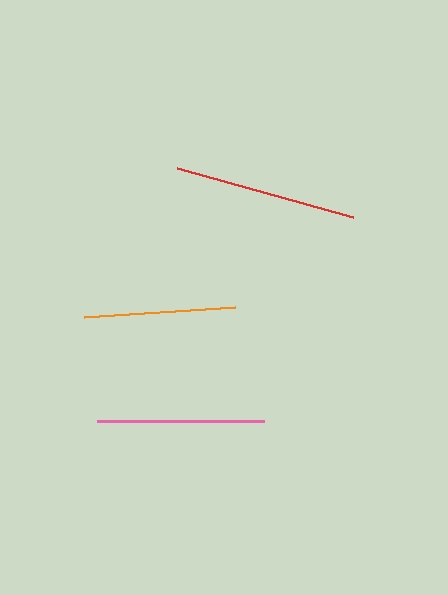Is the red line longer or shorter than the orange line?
The red line is longer than the orange line.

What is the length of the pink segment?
The pink segment is approximately 166 pixels long.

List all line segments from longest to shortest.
From longest to shortest: red, pink, orange.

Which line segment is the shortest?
The orange line is the shortest at approximately 151 pixels.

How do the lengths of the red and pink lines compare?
The red and pink lines are approximately the same length.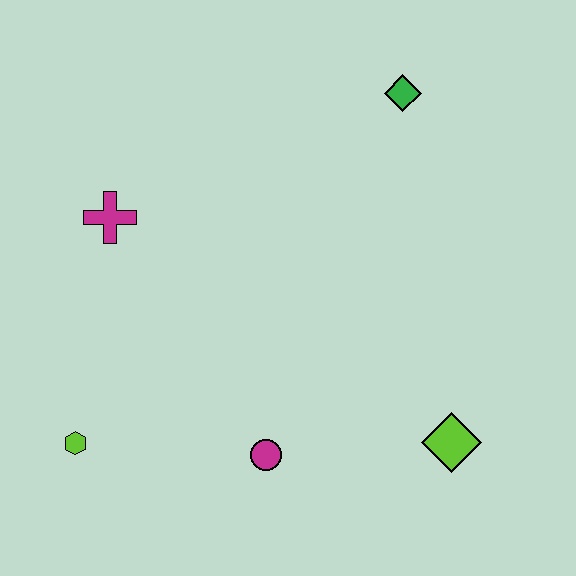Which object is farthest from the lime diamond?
The magenta cross is farthest from the lime diamond.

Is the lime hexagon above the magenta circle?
Yes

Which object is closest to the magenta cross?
The lime hexagon is closest to the magenta cross.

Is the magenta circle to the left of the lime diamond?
Yes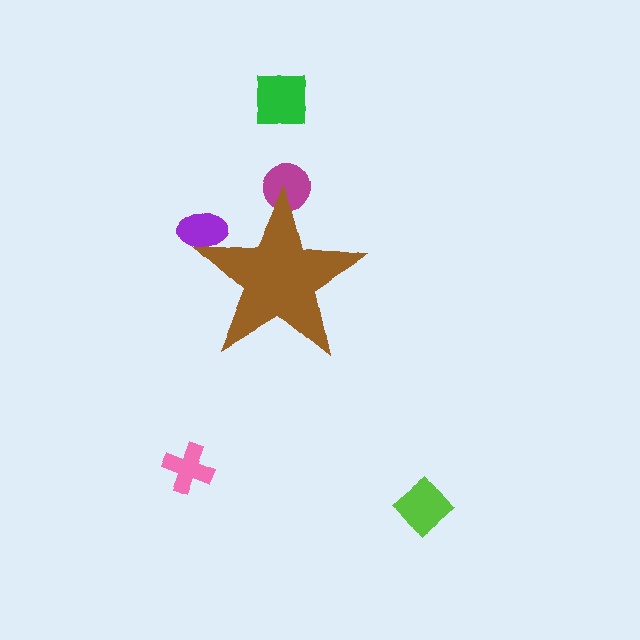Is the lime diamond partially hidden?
No, the lime diamond is fully visible.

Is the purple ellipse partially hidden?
Yes, the purple ellipse is partially hidden behind the brown star.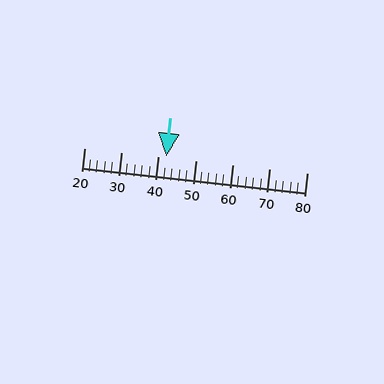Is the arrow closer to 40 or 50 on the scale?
The arrow is closer to 40.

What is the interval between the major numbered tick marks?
The major tick marks are spaced 10 units apart.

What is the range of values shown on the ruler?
The ruler shows values from 20 to 80.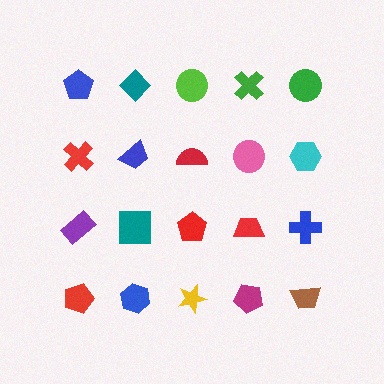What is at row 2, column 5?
A cyan hexagon.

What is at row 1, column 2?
A teal diamond.